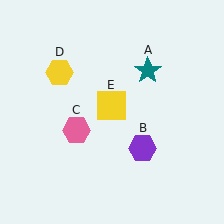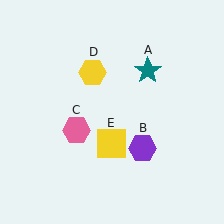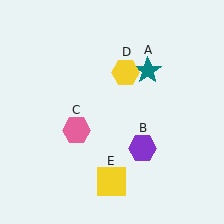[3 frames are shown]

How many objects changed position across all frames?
2 objects changed position: yellow hexagon (object D), yellow square (object E).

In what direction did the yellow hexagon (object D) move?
The yellow hexagon (object D) moved right.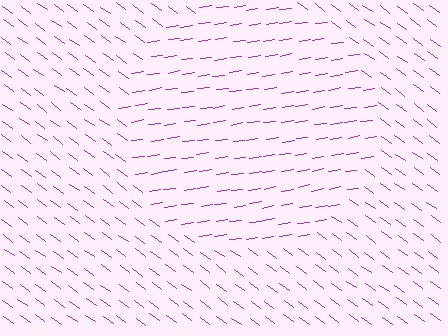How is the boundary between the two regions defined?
The boundary is defined purely by a change in line orientation (approximately 45 degrees difference). All lines are the same color and thickness.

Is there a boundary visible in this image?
Yes, there is a texture boundary formed by a change in line orientation.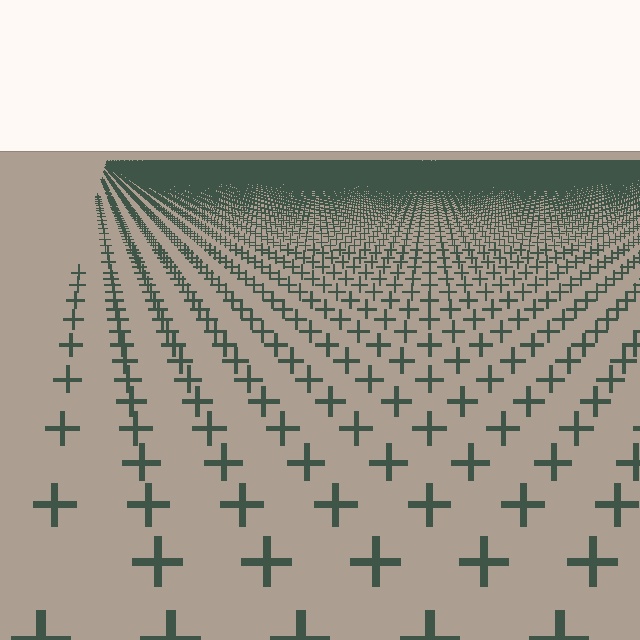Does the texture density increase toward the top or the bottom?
Density increases toward the top.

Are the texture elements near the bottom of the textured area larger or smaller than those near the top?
Larger. Near the bottom, elements are closer to the viewer and appear at a bigger on-screen size.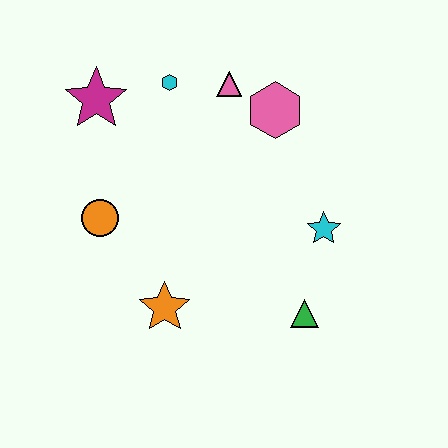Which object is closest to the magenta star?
The cyan hexagon is closest to the magenta star.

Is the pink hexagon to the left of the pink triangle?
No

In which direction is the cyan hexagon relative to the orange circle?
The cyan hexagon is above the orange circle.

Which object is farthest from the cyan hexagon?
The green triangle is farthest from the cyan hexagon.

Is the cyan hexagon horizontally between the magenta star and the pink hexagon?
Yes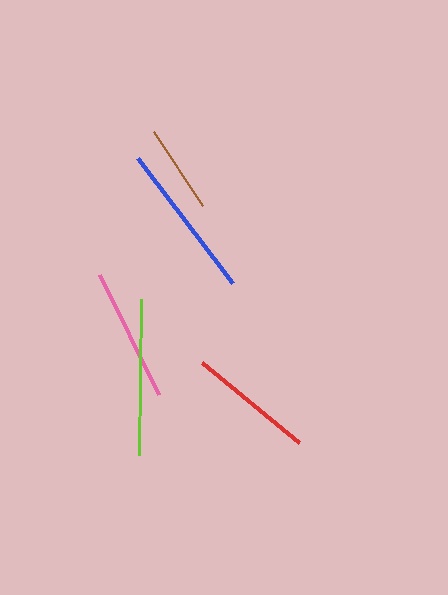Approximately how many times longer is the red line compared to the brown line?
The red line is approximately 1.4 times the length of the brown line.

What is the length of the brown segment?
The brown segment is approximately 90 pixels long.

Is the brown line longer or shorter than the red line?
The red line is longer than the brown line.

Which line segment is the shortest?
The brown line is the shortest at approximately 90 pixels.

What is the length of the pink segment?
The pink segment is approximately 134 pixels long.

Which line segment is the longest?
The blue line is the longest at approximately 157 pixels.